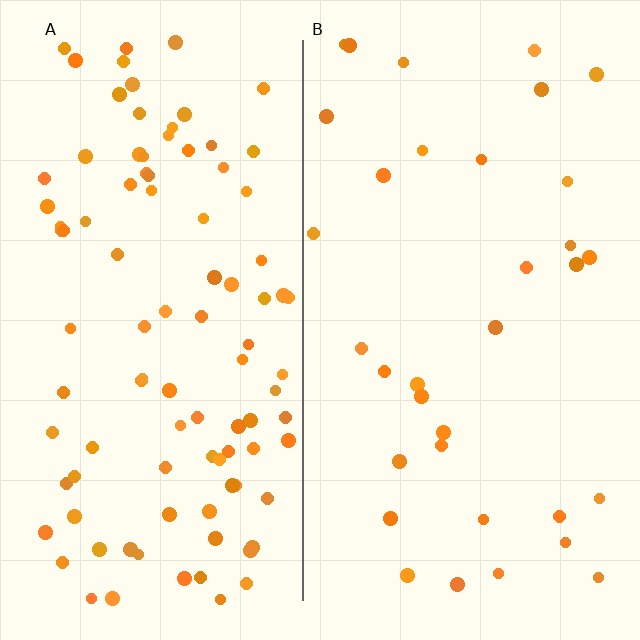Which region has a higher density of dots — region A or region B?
A (the left).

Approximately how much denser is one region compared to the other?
Approximately 2.9× — region A over region B.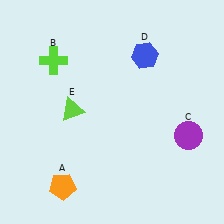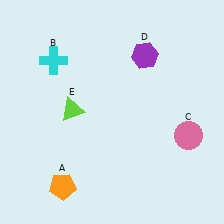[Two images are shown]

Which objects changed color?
B changed from lime to cyan. C changed from purple to pink. D changed from blue to purple.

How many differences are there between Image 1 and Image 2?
There are 3 differences between the two images.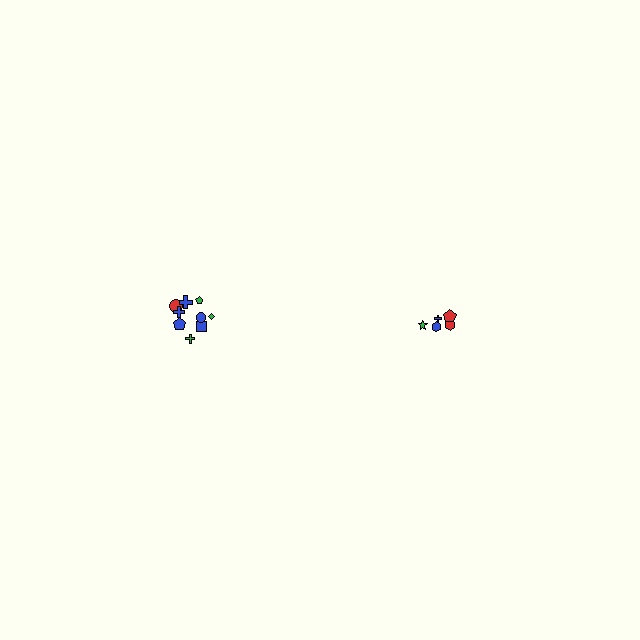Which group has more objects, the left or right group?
The left group.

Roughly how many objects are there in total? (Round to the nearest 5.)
Roughly 15 objects in total.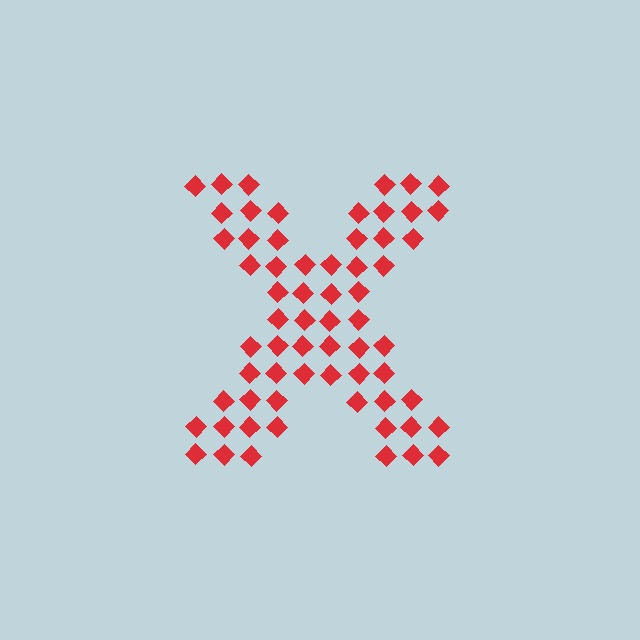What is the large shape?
The large shape is the letter X.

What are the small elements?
The small elements are diamonds.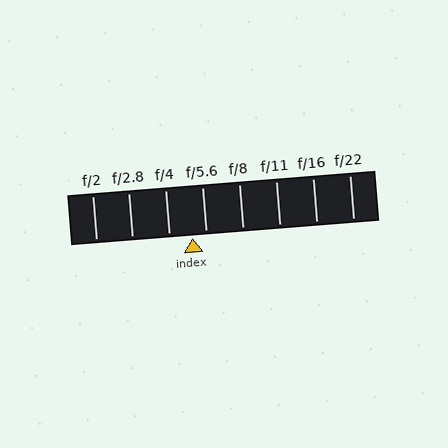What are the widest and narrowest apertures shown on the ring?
The widest aperture shown is f/2 and the narrowest is f/22.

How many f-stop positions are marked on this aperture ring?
There are 8 f-stop positions marked.